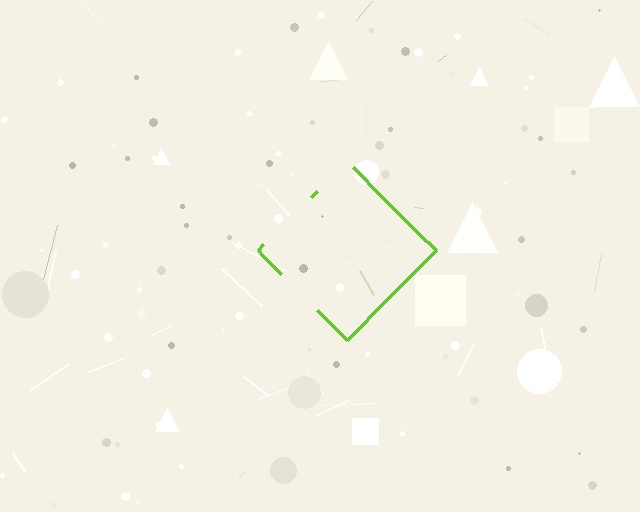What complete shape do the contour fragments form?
The contour fragments form a diamond.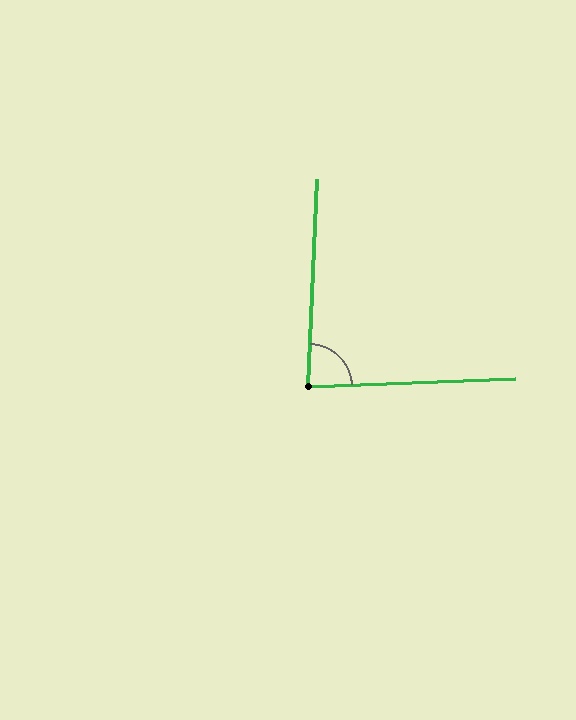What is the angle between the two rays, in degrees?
Approximately 85 degrees.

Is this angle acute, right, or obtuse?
It is approximately a right angle.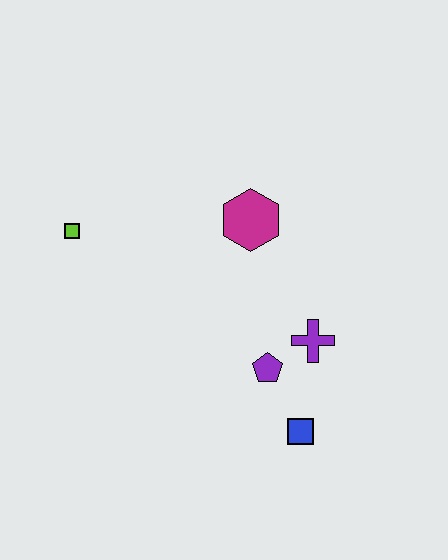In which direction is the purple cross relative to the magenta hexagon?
The purple cross is below the magenta hexagon.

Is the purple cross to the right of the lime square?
Yes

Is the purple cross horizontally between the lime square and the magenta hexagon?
No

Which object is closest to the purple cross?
The purple pentagon is closest to the purple cross.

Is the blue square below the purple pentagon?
Yes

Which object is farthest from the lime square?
The blue square is farthest from the lime square.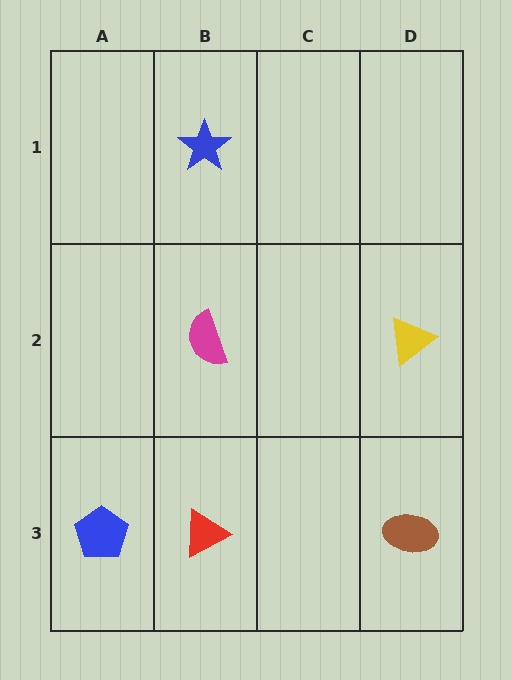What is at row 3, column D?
A brown ellipse.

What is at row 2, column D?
A yellow triangle.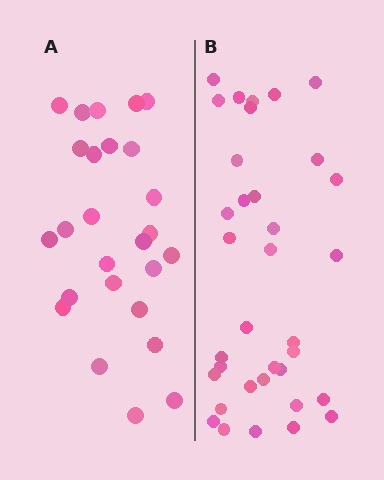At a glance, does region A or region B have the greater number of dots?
Region B (the right region) has more dots.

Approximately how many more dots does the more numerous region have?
Region B has roughly 8 or so more dots than region A.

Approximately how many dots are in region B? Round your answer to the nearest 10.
About 40 dots. (The exact count is 35, which rounds to 40.)